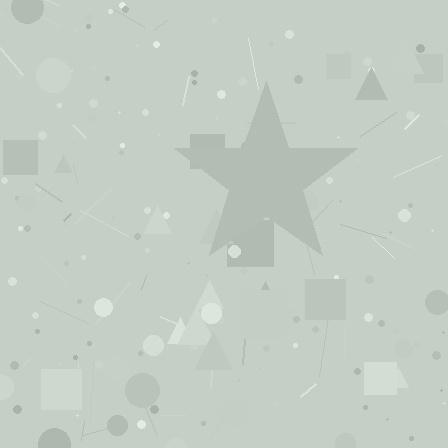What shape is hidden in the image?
A star is hidden in the image.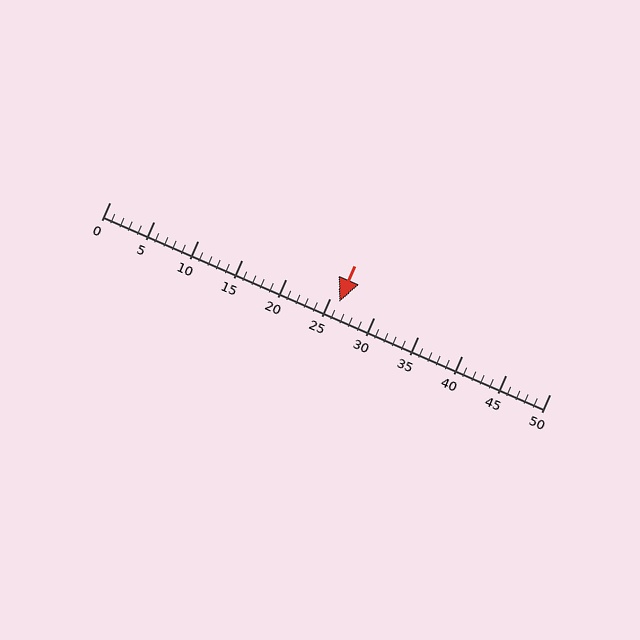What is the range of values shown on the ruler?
The ruler shows values from 0 to 50.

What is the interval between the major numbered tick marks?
The major tick marks are spaced 5 units apart.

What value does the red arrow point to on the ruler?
The red arrow points to approximately 26.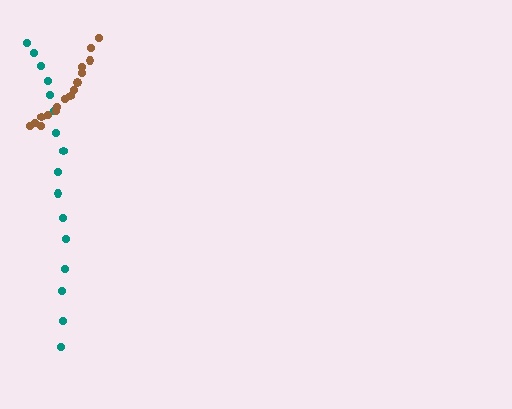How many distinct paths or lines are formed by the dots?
There are 2 distinct paths.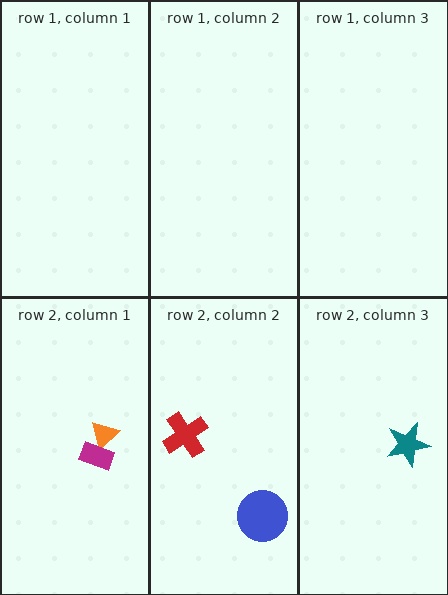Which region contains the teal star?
The row 2, column 3 region.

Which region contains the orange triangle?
The row 2, column 1 region.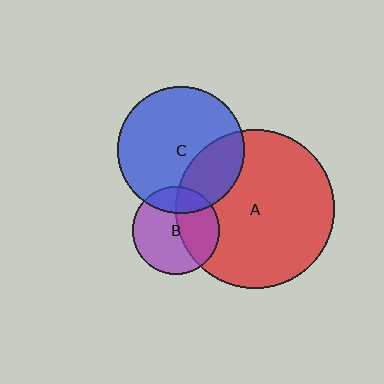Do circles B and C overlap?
Yes.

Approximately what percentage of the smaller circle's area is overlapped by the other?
Approximately 20%.